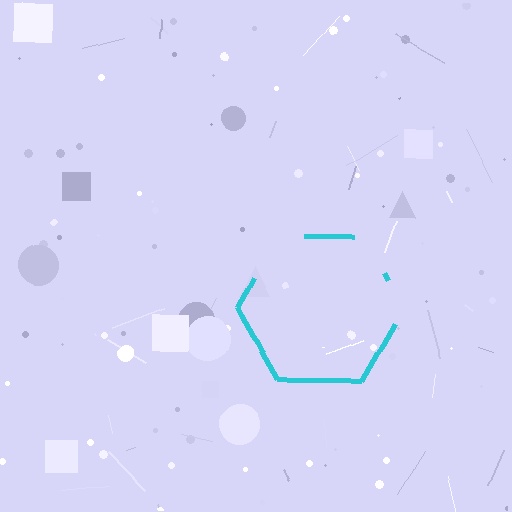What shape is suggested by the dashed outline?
The dashed outline suggests a hexagon.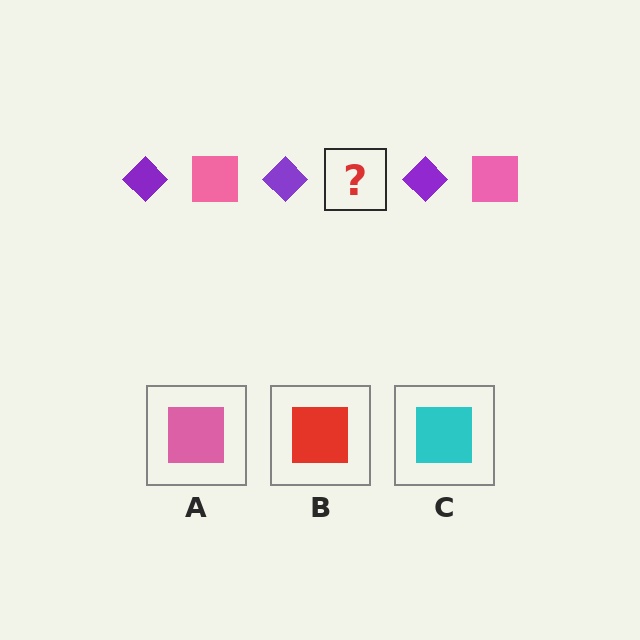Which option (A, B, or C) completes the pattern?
A.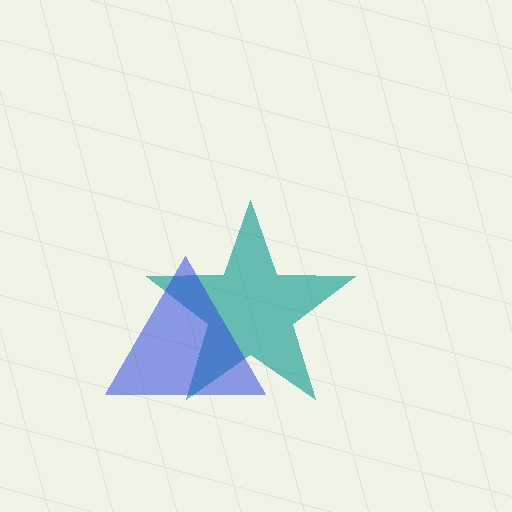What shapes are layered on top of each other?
The layered shapes are: a teal star, a blue triangle.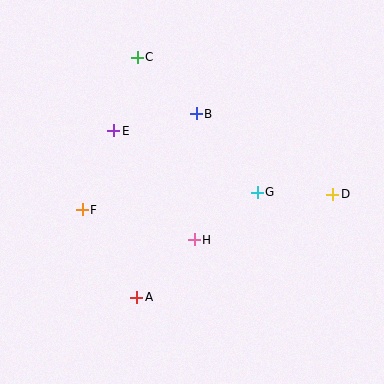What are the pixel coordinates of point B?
Point B is at (196, 114).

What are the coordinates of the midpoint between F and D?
The midpoint between F and D is at (207, 202).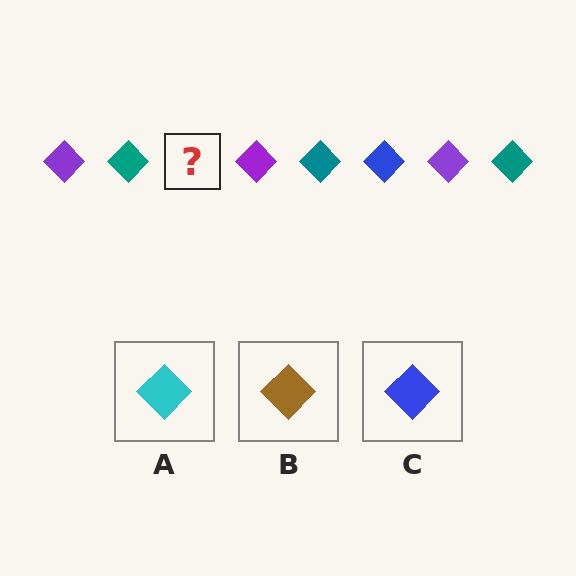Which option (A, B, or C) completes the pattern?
C.